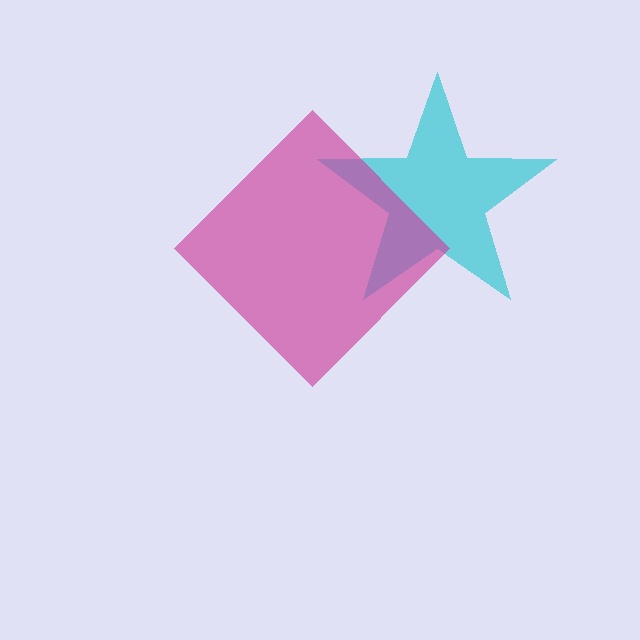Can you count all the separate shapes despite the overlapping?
Yes, there are 2 separate shapes.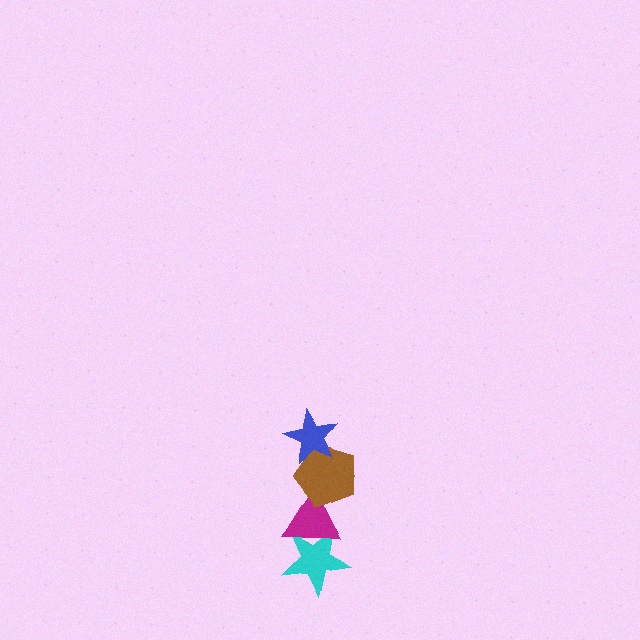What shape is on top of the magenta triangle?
The brown pentagon is on top of the magenta triangle.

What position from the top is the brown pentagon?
The brown pentagon is 2nd from the top.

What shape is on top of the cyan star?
The magenta triangle is on top of the cyan star.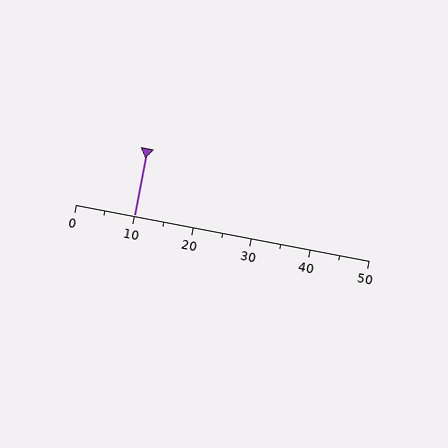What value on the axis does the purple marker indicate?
The marker indicates approximately 10.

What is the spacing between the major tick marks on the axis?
The major ticks are spaced 10 apart.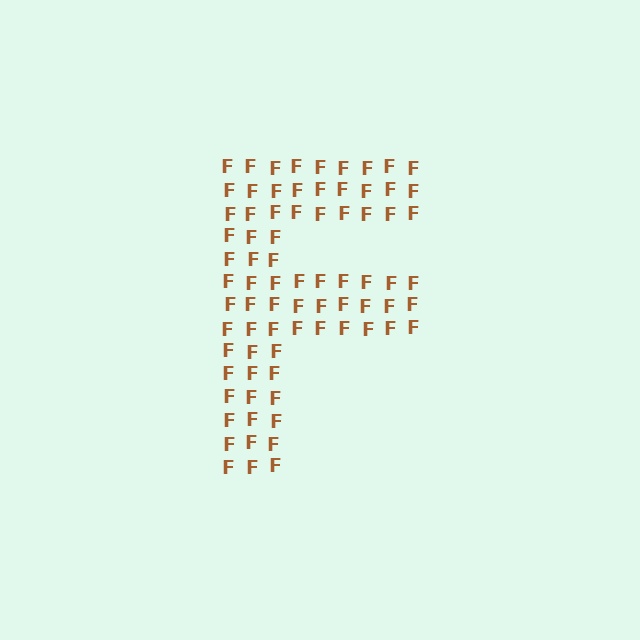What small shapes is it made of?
It is made of small letter F's.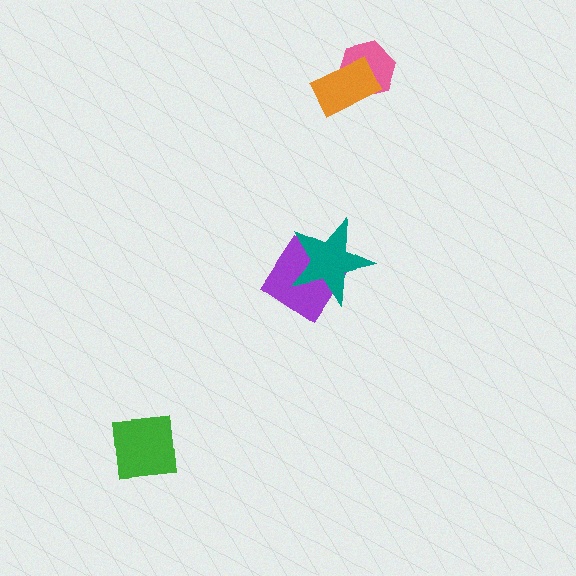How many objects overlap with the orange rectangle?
1 object overlaps with the orange rectangle.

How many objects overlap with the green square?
0 objects overlap with the green square.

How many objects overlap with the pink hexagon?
1 object overlaps with the pink hexagon.